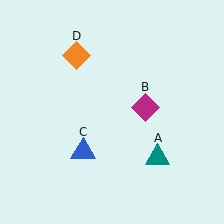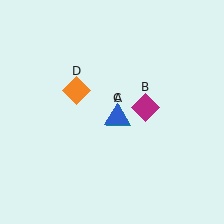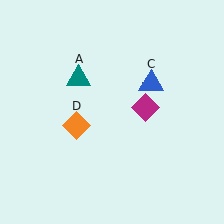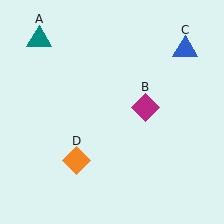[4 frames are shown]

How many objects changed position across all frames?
3 objects changed position: teal triangle (object A), blue triangle (object C), orange diamond (object D).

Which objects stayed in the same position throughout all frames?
Magenta diamond (object B) remained stationary.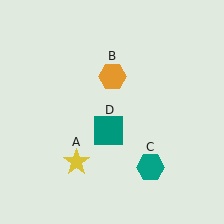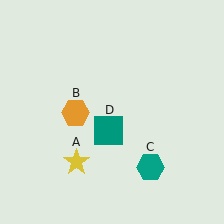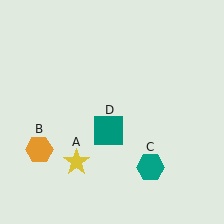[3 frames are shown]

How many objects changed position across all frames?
1 object changed position: orange hexagon (object B).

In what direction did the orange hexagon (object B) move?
The orange hexagon (object B) moved down and to the left.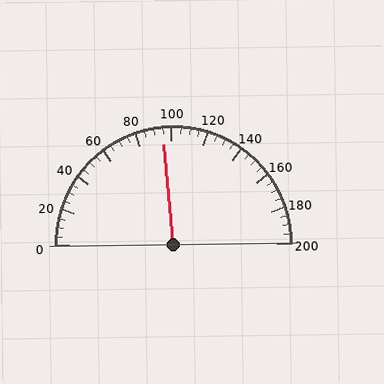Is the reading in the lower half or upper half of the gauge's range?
The reading is in the lower half of the range (0 to 200).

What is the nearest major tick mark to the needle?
The nearest major tick mark is 100.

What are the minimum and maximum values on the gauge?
The gauge ranges from 0 to 200.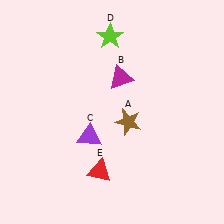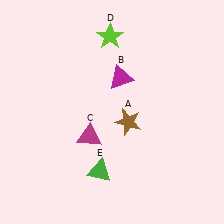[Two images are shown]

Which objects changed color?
C changed from purple to magenta. E changed from red to green.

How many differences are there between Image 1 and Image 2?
There are 2 differences between the two images.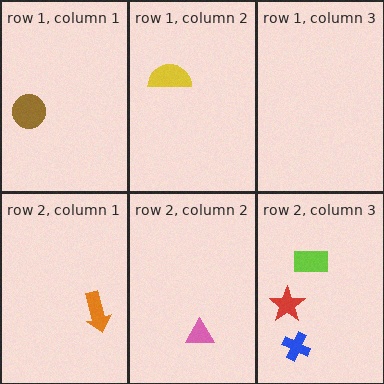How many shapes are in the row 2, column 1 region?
1.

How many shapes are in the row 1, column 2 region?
1.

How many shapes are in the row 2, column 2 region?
1.